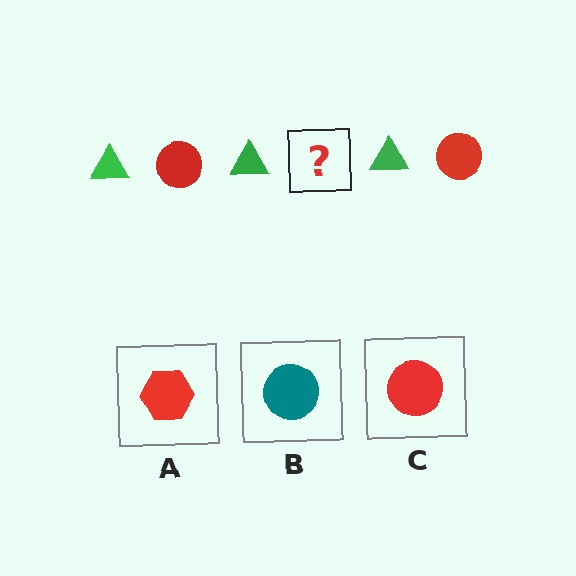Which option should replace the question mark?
Option C.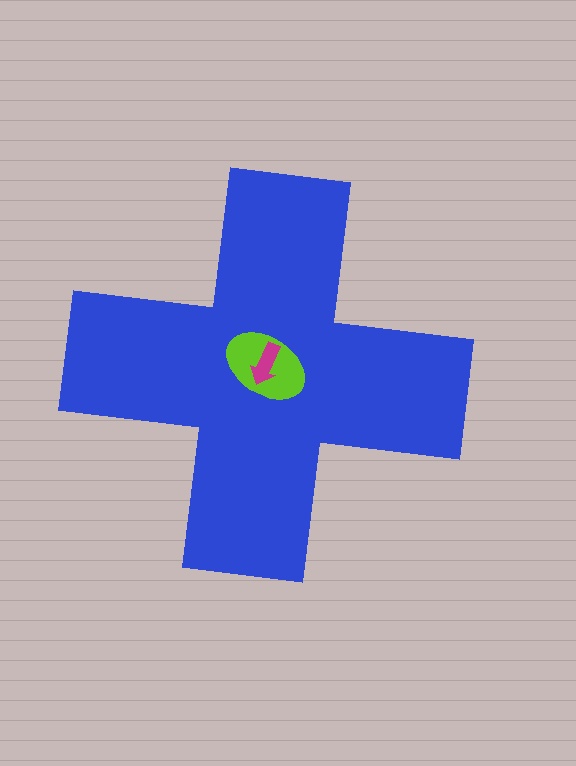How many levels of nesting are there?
3.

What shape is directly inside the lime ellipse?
The magenta arrow.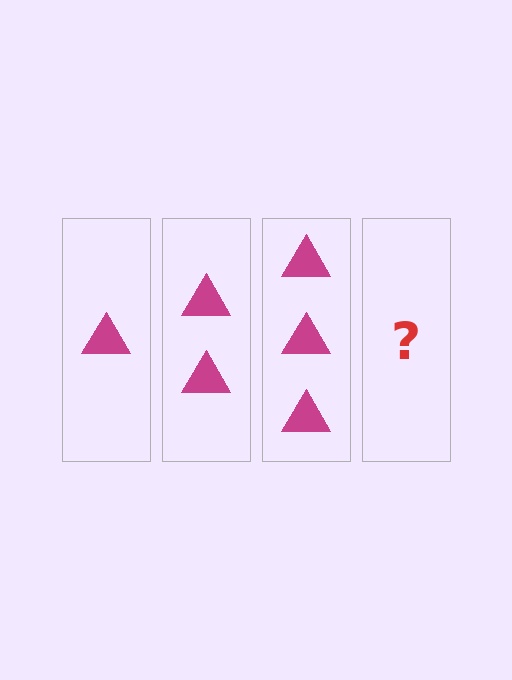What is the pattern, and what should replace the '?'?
The pattern is that each step adds one more triangle. The '?' should be 4 triangles.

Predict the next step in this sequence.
The next step is 4 triangles.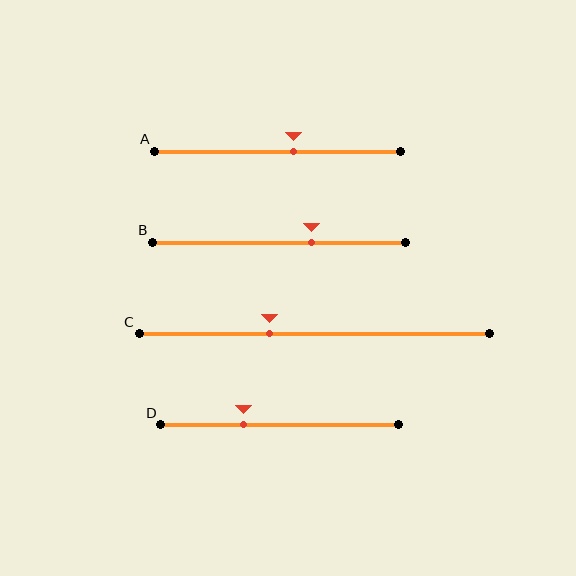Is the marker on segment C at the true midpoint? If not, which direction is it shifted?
No, the marker on segment C is shifted to the left by about 13% of the segment length.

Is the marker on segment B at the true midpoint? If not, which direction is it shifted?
No, the marker on segment B is shifted to the right by about 13% of the segment length.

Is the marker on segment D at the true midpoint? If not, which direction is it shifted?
No, the marker on segment D is shifted to the left by about 15% of the segment length.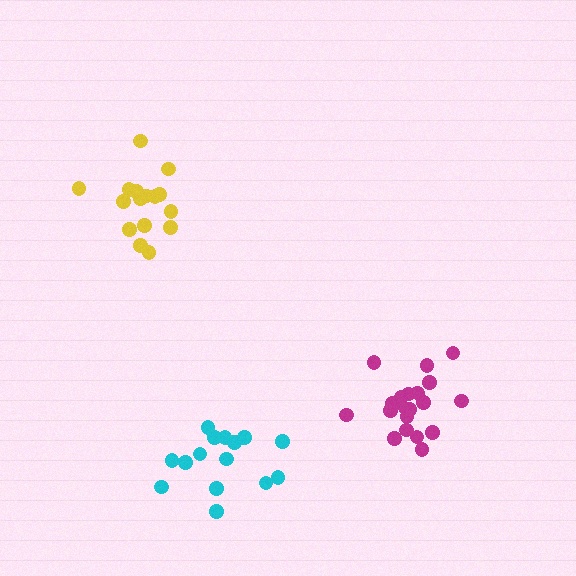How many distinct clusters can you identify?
There are 3 distinct clusters.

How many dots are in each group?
Group 1: 16 dots, Group 2: 20 dots, Group 3: 15 dots (51 total).